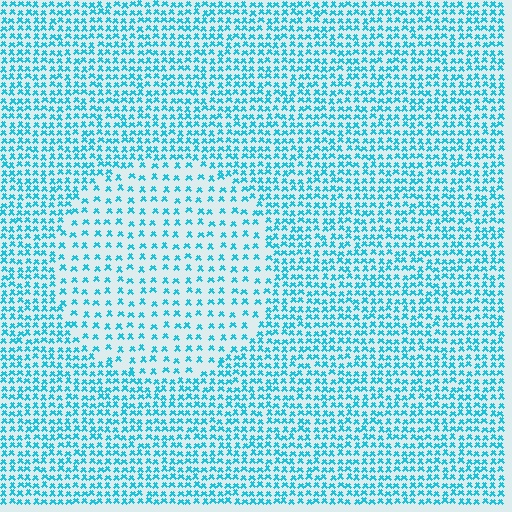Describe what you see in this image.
The image contains small cyan elements arranged at two different densities. A circle-shaped region is visible where the elements are less densely packed than the surrounding area.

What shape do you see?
I see a circle.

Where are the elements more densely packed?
The elements are more densely packed outside the circle boundary.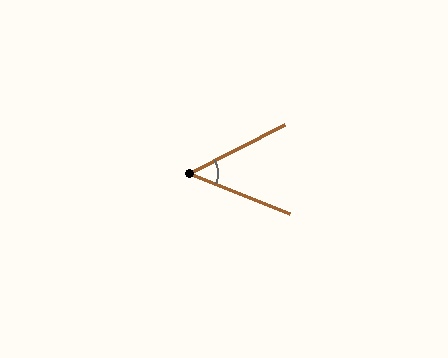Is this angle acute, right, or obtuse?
It is acute.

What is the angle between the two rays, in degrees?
Approximately 49 degrees.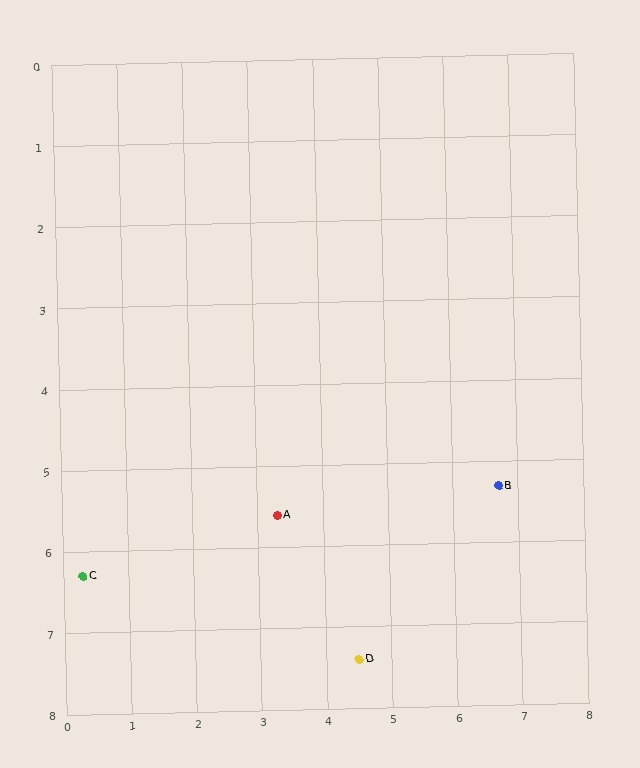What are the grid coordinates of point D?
Point D is at approximately (4.5, 7.4).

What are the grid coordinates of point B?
Point B is at approximately (6.7, 5.3).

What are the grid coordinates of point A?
Point A is at approximately (3.3, 5.6).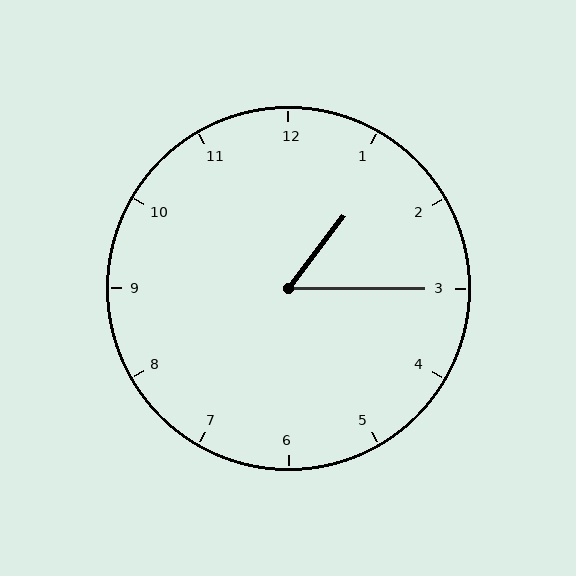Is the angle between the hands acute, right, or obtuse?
It is acute.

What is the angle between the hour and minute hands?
Approximately 52 degrees.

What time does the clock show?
1:15.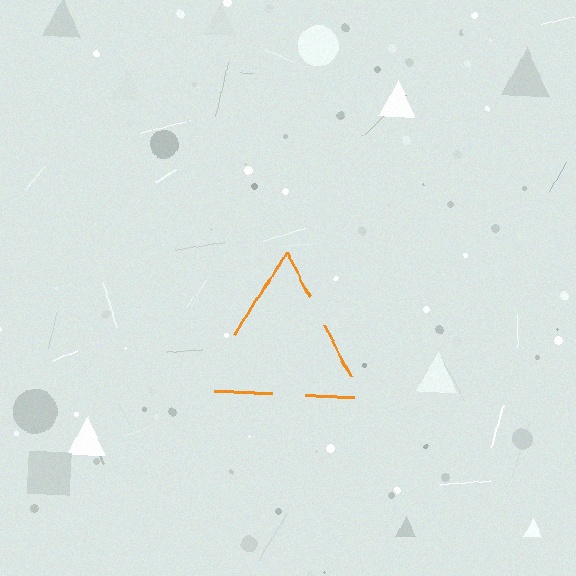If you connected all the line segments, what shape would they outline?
They would outline a triangle.